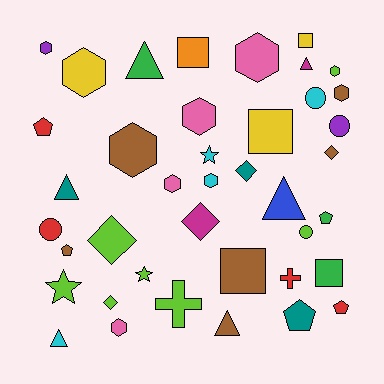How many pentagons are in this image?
There are 5 pentagons.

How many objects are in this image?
There are 40 objects.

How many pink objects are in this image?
There are 4 pink objects.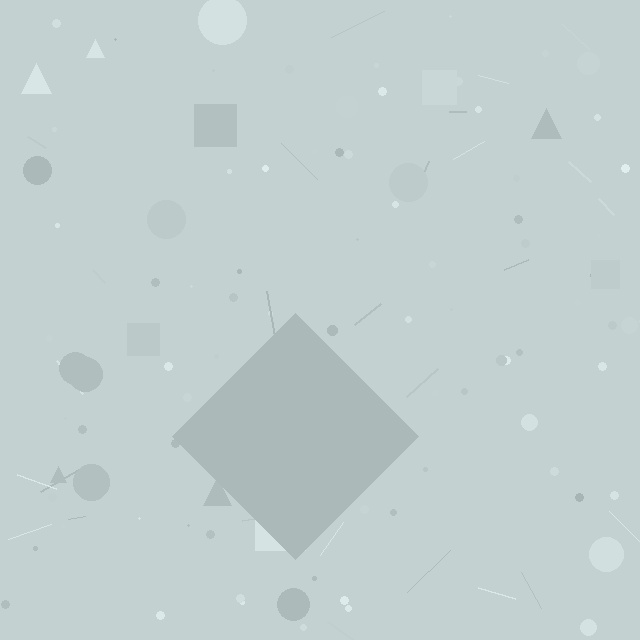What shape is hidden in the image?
A diamond is hidden in the image.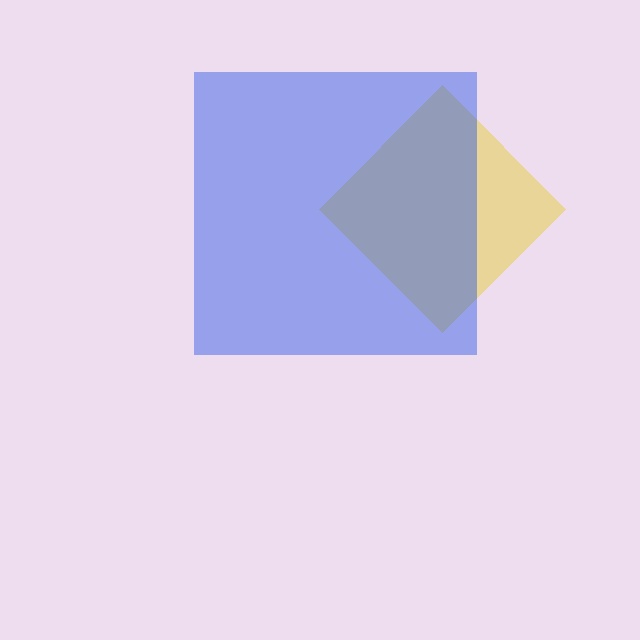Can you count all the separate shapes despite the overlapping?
Yes, there are 2 separate shapes.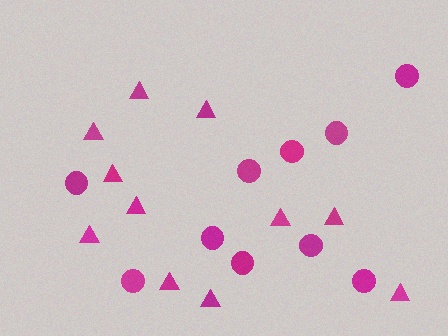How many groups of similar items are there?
There are 2 groups: one group of triangles (11) and one group of circles (10).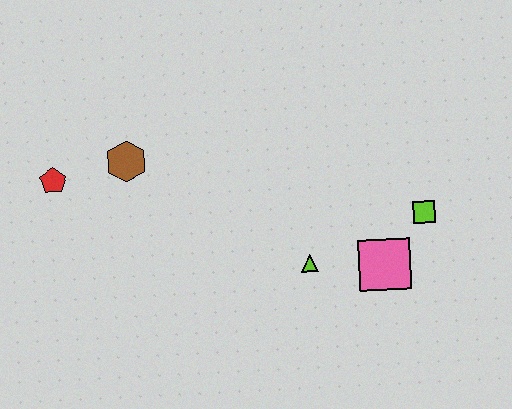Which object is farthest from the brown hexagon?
The lime square is farthest from the brown hexagon.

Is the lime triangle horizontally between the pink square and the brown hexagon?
Yes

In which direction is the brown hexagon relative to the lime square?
The brown hexagon is to the left of the lime square.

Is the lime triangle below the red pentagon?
Yes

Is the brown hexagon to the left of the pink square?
Yes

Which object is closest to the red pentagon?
The brown hexagon is closest to the red pentagon.